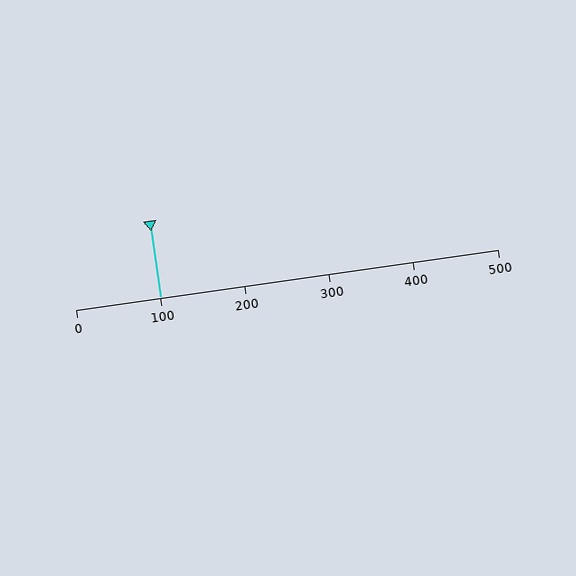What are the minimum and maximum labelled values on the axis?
The axis runs from 0 to 500.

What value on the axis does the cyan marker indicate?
The marker indicates approximately 100.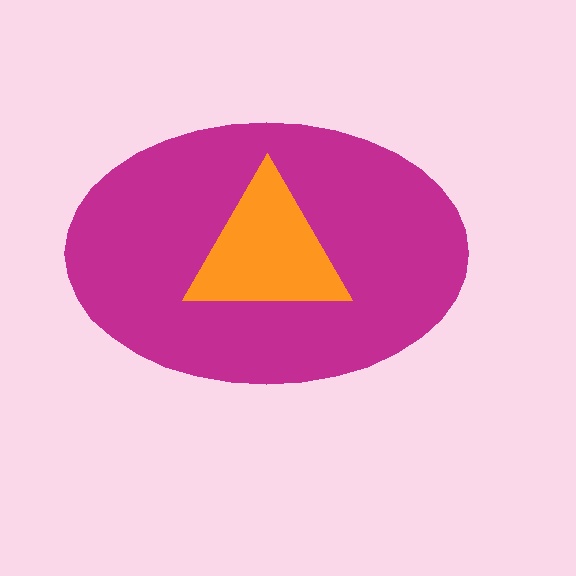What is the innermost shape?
The orange triangle.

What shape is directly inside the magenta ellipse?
The orange triangle.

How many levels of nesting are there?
2.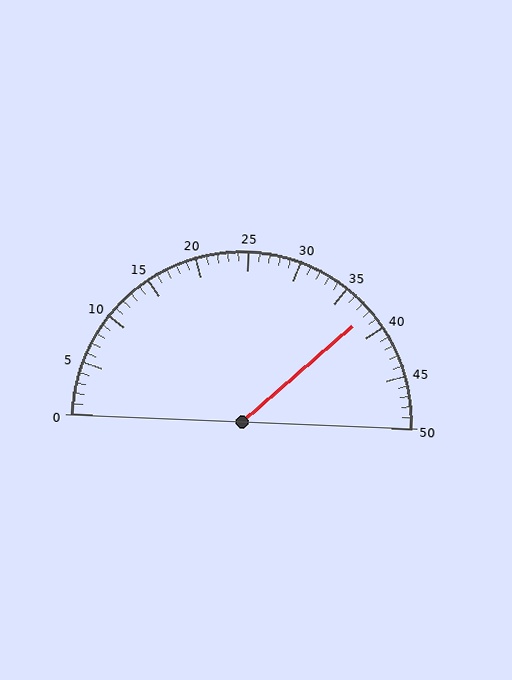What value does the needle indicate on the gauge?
The needle indicates approximately 38.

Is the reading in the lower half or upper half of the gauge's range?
The reading is in the upper half of the range (0 to 50).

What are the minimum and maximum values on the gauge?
The gauge ranges from 0 to 50.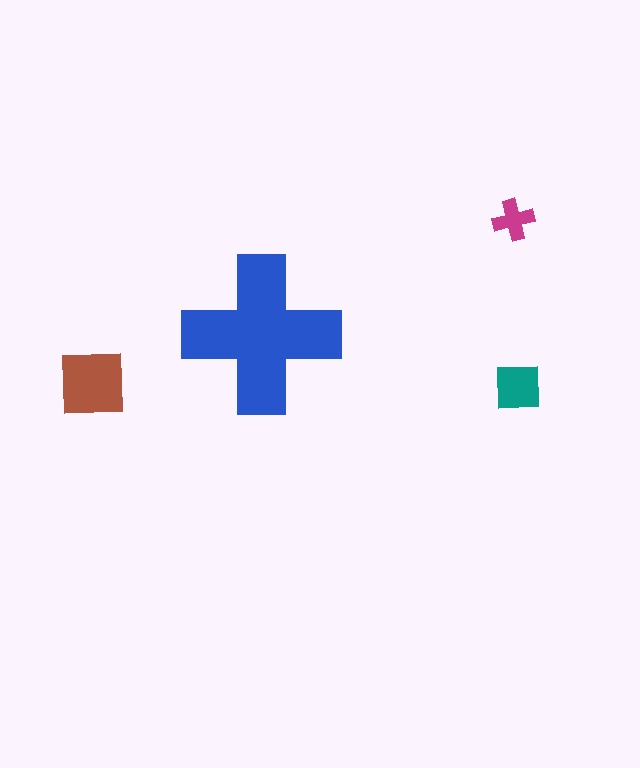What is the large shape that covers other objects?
A blue cross.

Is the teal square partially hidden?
No, the teal square is fully visible.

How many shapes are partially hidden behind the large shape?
0 shapes are partially hidden.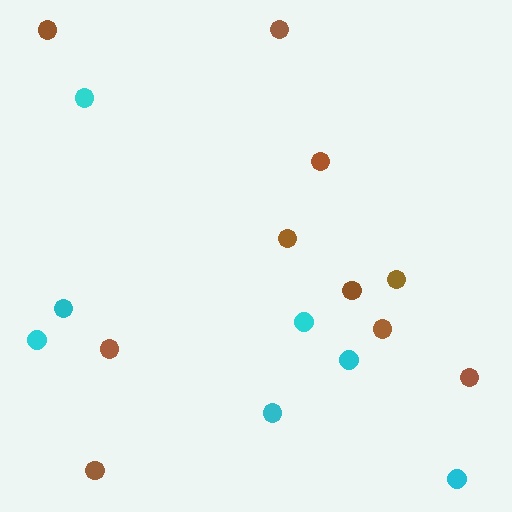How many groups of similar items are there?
There are 2 groups: one group of brown circles (10) and one group of cyan circles (7).